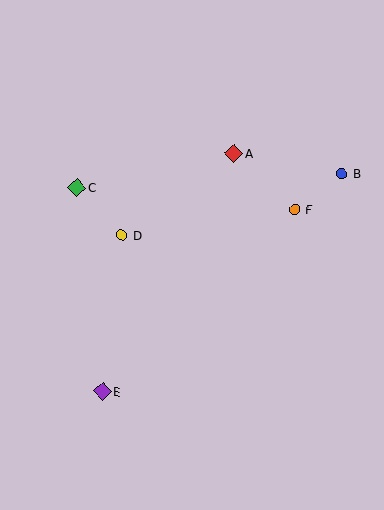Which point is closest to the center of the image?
Point D at (122, 235) is closest to the center.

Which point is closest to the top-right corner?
Point B is closest to the top-right corner.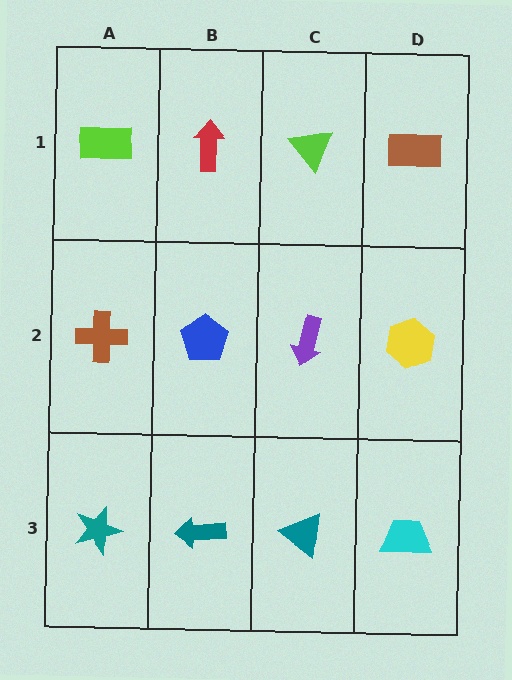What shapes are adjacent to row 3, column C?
A purple arrow (row 2, column C), a teal arrow (row 3, column B), a cyan trapezoid (row 3, column D).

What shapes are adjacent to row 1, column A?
A brown cross (row 2, column A), a red arrow (row 1, column B).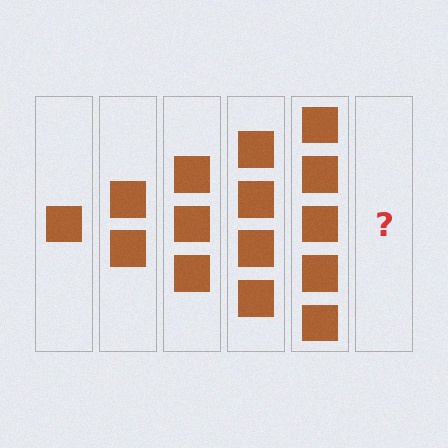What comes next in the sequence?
The next element should be 6 squares.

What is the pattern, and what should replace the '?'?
The pattern is that each step adds one more square. The '?' should be 6 squares.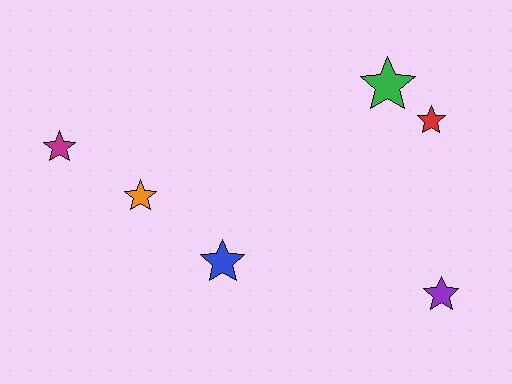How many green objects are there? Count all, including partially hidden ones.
There is 1 green object.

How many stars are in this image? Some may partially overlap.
There are 6 stars.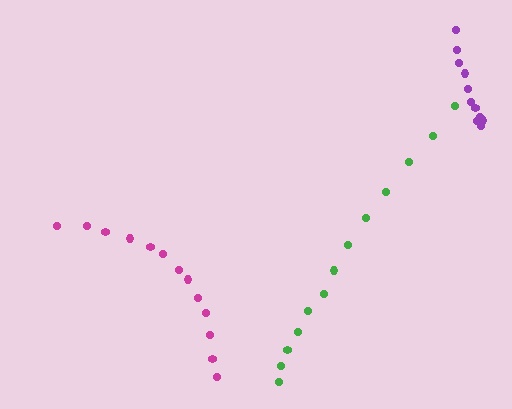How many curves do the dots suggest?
There are 3 distinct paths.